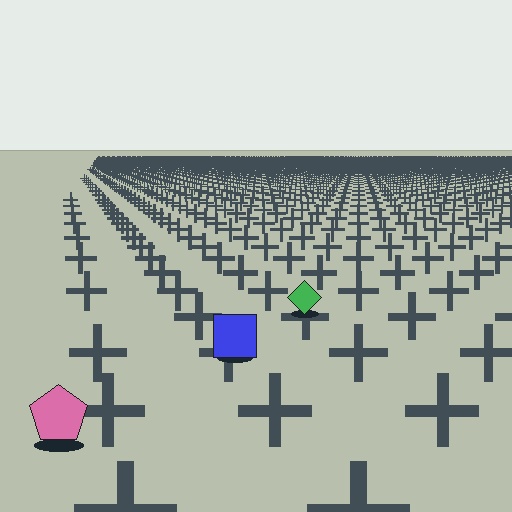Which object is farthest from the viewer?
The green diamond is farthest from the viewer. It appears smaller and the ground texture around it is denser.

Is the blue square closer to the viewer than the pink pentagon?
No. The pink pentagon is closer — you can tell from the texture gradient: the ground texture is coarser near it.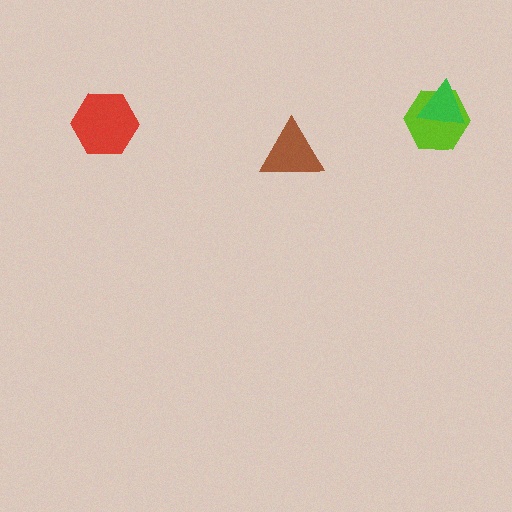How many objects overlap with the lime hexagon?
1 object overlaps with the lime hexagon.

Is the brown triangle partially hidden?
No, no other shape covers it.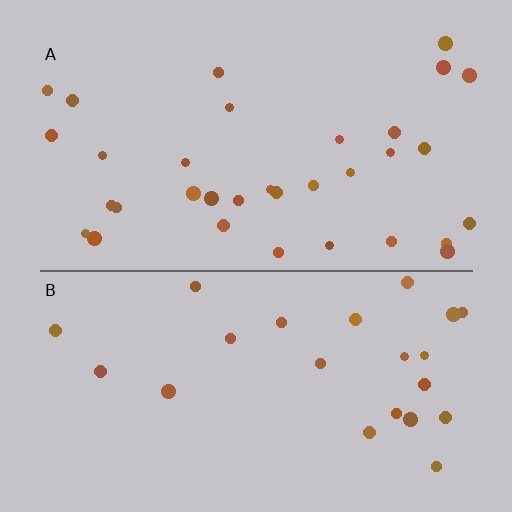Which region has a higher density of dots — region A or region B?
A (the top).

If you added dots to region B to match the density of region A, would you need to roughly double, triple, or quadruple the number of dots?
Approximately double.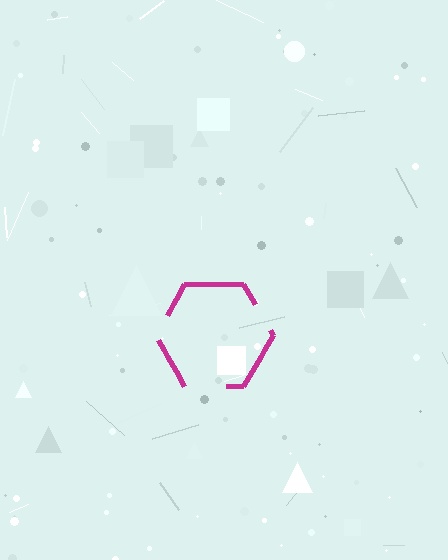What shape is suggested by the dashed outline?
The dashed outline suggests a hexagon.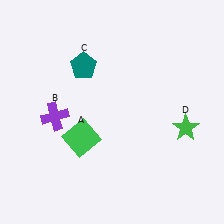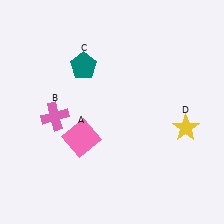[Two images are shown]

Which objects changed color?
A changed from green to pink. B changed from purple to pink. D changed from green to yellow.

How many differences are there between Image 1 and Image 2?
There are 3 differences between the two images.